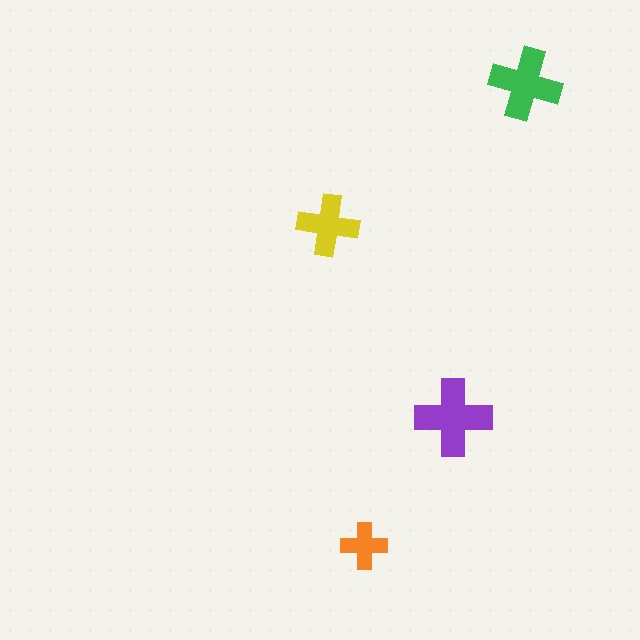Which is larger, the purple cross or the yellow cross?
The purple one.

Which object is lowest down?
The orange cross is bottommost.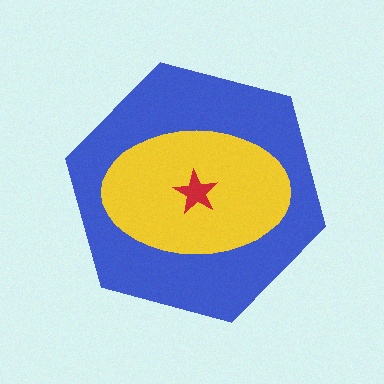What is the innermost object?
The red star.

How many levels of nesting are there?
3.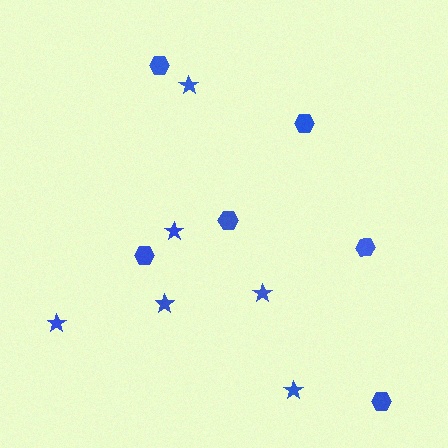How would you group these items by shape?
There are 2 groups: one group of stars (6) and one group of hexagons (6).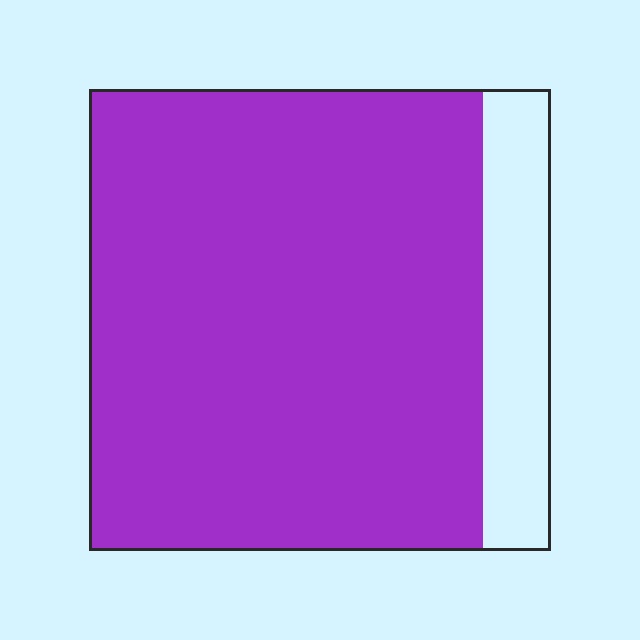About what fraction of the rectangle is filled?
About five sixths (5/6).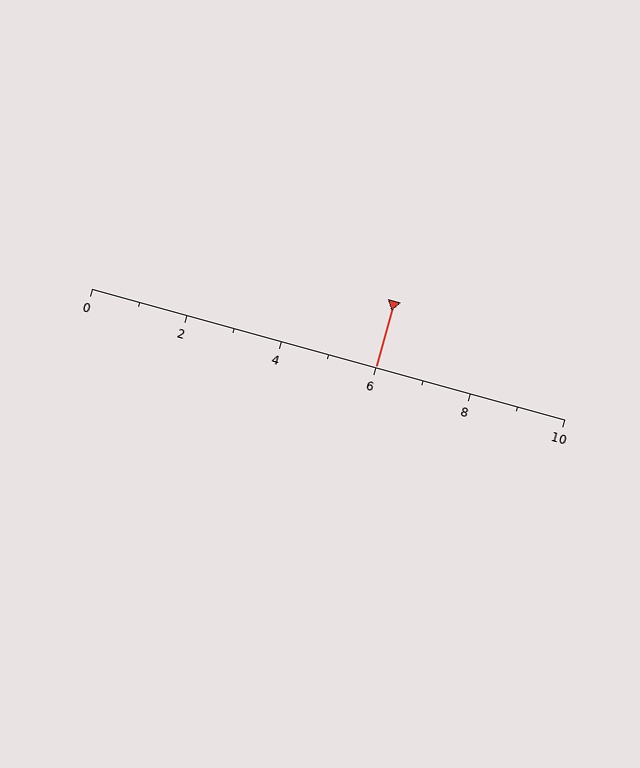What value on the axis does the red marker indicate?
The marker indicates approximately 6.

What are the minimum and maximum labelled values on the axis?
The axis runs from 0 to 10.